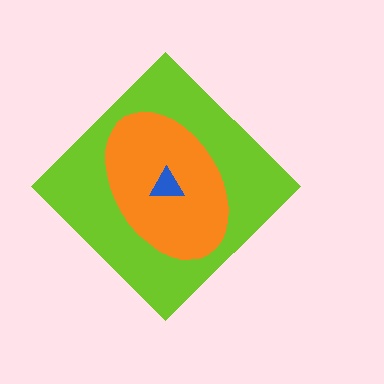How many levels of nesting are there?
3.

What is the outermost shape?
The lime diamond.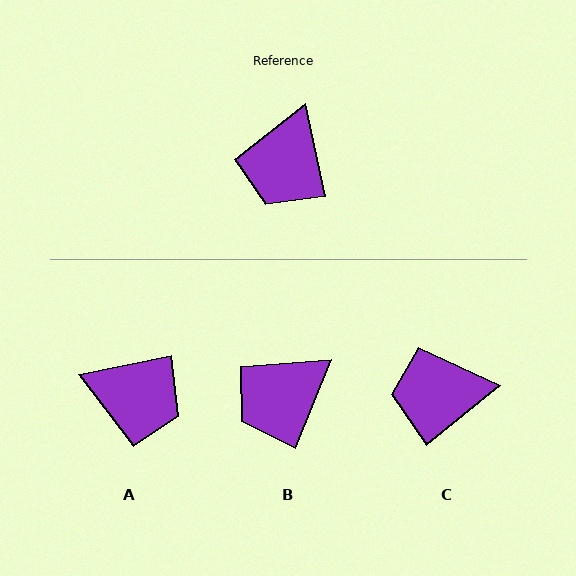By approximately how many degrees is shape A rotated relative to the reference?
Approximately 89 degrees counter-clockwise.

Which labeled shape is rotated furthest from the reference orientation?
A, about 89 degrees away.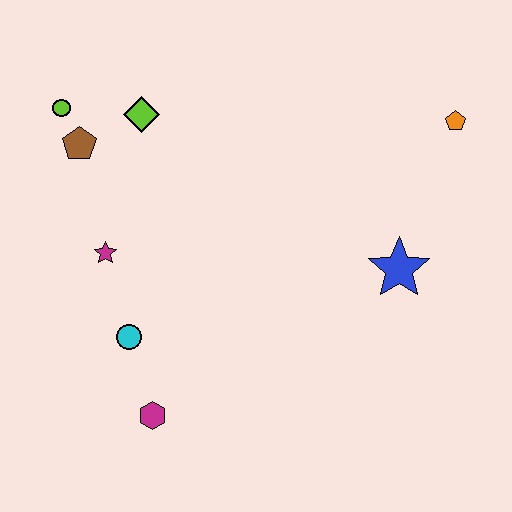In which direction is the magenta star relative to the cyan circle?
The magenta star is above the cyan circle.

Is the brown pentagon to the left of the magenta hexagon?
Yes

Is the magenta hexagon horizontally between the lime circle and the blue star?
Yes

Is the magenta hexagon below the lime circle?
Yes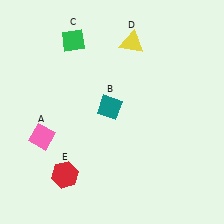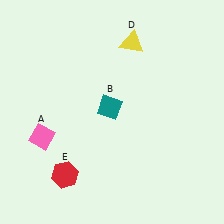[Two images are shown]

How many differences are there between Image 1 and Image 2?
There is 1 difference between the two images.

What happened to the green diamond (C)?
The green diamond (C) was removed in Image 2. It was in the top-left area of Image 1.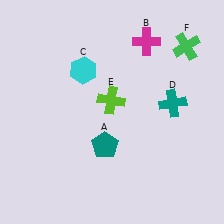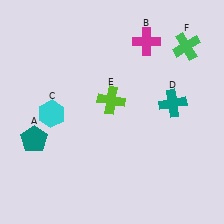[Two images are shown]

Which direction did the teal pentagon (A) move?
The teal pentagon (A) moved left.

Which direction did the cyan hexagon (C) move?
The cyan hexagon (C) moved down.